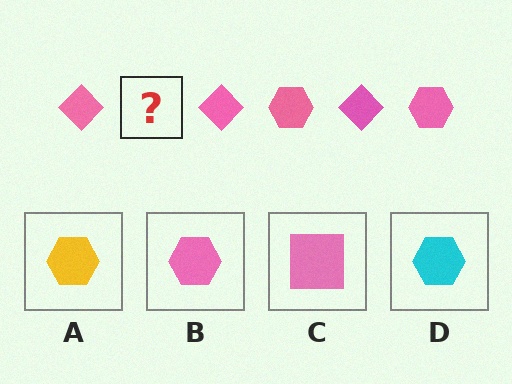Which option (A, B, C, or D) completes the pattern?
B.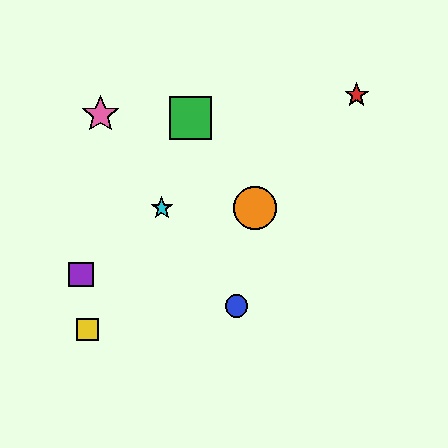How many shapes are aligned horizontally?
2 shapes (the orange circle, the cyan star) are aligned horizontally.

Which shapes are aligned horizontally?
The orange circle, the cyan star are aligned horizontally.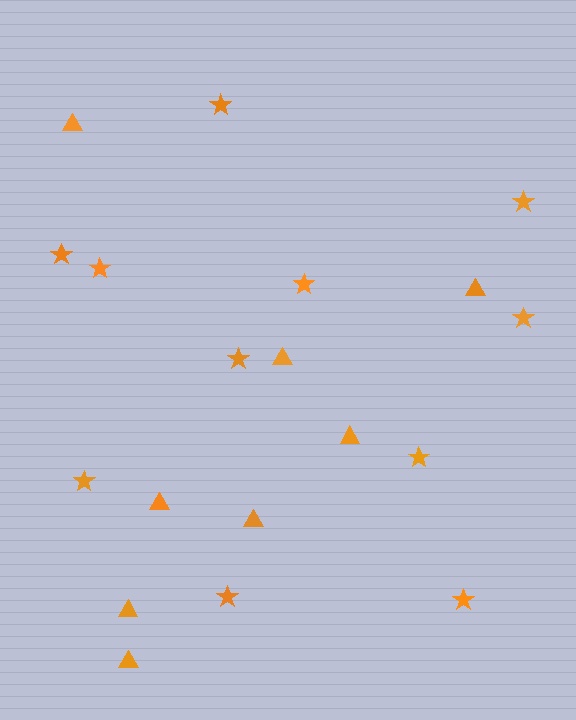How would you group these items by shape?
There are 2 groups: one group of stars (11) and one group of triangles (8).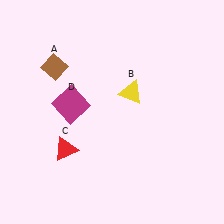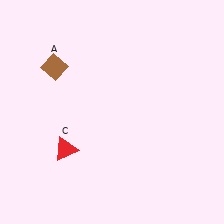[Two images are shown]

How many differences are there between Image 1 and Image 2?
There are 2 differences between the two images.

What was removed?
The magenta square (D), the yellow triangle (B) were removed in Image 2.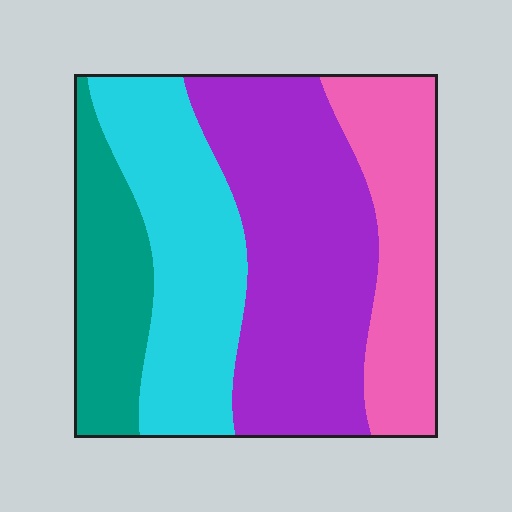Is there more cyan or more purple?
Purple.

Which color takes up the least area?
Teal, at roughly 15%.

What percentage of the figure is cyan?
Cyan takes up about one quarter (1/4) of the figure.